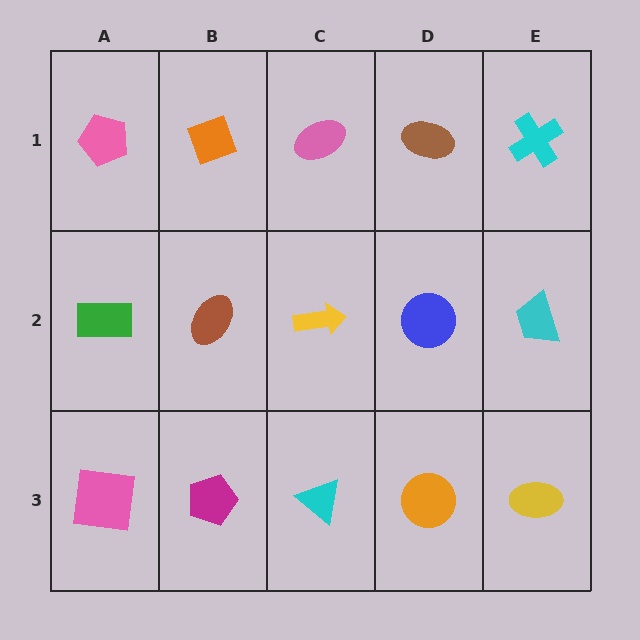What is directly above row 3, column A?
A green rectangle.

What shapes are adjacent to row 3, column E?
A cyan trapezoid (row 2, column E), an orange circle (row 3, column D).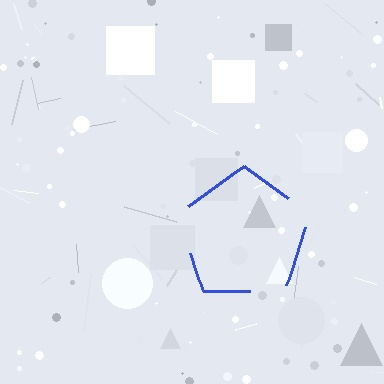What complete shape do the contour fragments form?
The contour fragments form a pentagon.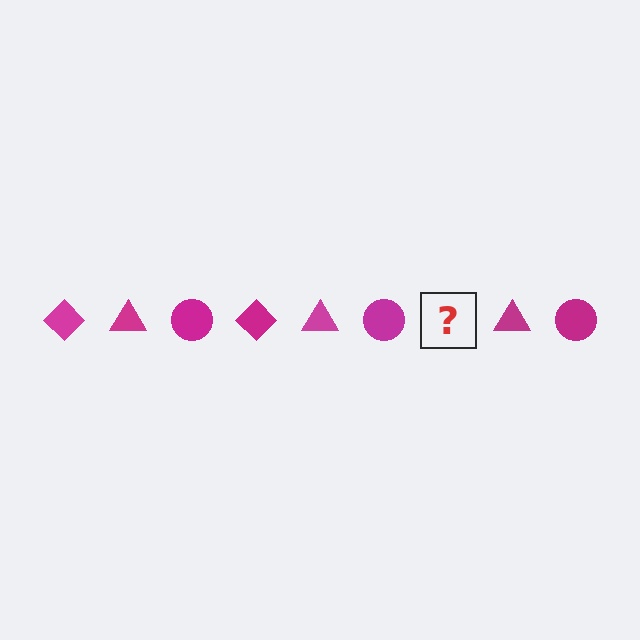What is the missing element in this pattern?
The missing element is a magenta diamond.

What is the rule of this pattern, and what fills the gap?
The rule is that the pattern cycles through diamond, triangle, circle shapes in magenta. The gap should be filled with a magenta diamond.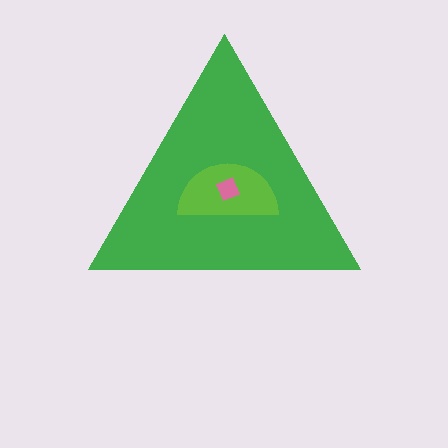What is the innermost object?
The pink diamond.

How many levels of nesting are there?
3.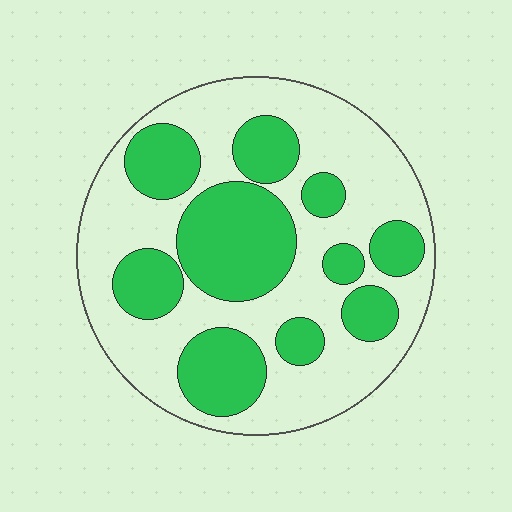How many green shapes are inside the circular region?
10.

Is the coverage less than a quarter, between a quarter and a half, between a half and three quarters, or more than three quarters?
Between a quarter and a half.